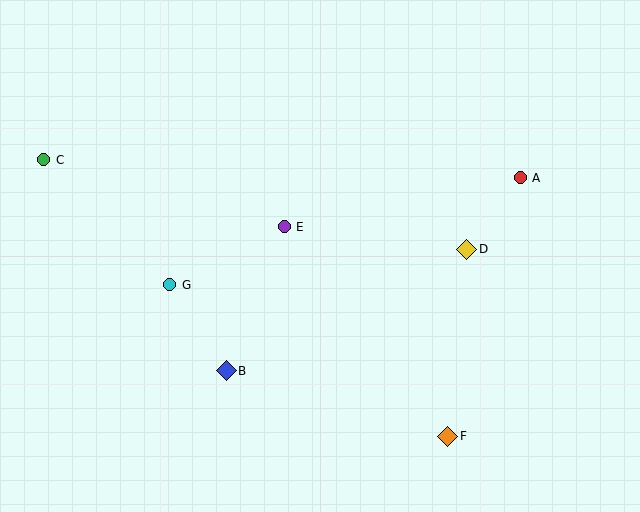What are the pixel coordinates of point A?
Point A is at (520, 178).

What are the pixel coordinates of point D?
Point D is at (467, 249).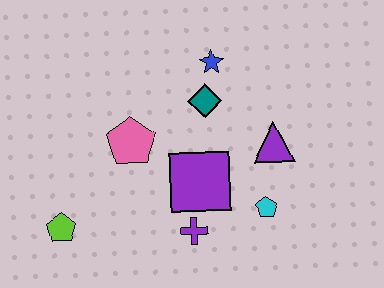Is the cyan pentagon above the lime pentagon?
Yes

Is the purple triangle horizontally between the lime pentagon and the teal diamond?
No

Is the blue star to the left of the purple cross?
No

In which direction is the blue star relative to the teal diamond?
The blue star is above the teal diamond.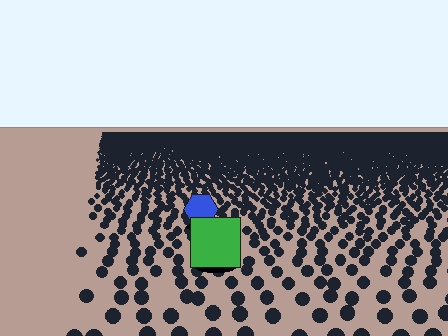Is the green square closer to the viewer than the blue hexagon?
Yes. The green square is closer — you can tell from the texture gradient: the ground texture is coarser near it.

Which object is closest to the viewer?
The green square is closest. The texture marks near it are larger and more spread out.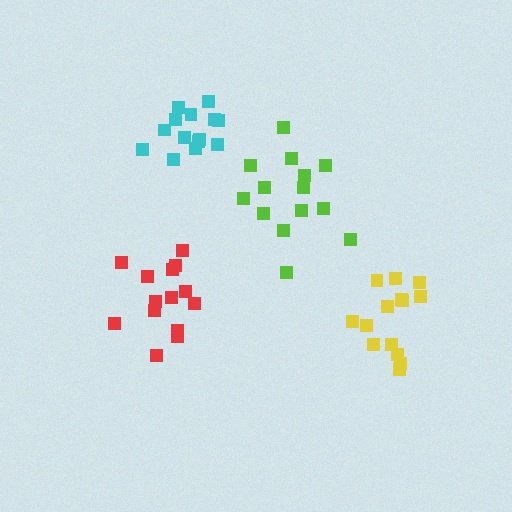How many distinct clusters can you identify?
There are 4 distinct clusters.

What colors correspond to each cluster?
The clusters are colored: cyan, yellow, lime, red.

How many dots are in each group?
Group 1: 14 dots, Group 2: 14 dots, Group 3: 14 dots, Group 4: 15 dots (57 total).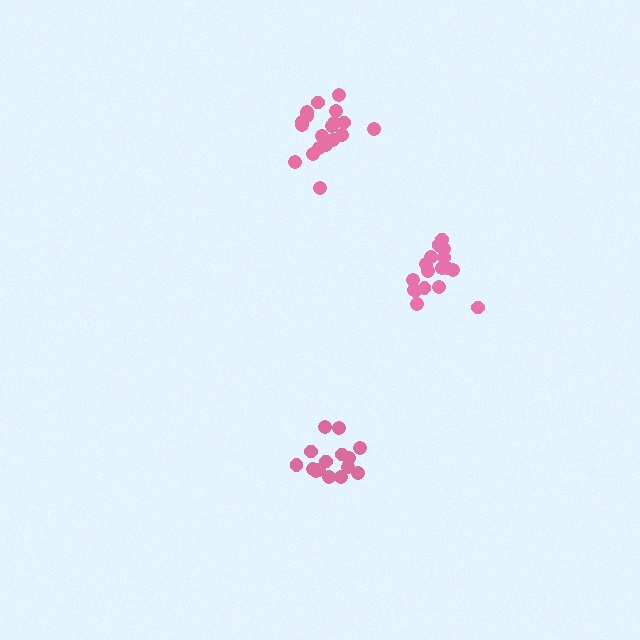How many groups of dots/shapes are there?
There are 3 groups.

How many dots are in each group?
Group 1: 17 dots, Group 2: 19 dots, Group 3: 15 dots (51 total).